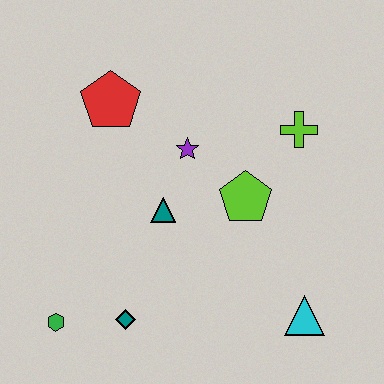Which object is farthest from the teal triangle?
The cyan triangle is farthest from the teal triangle.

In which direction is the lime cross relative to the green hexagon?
The lime cross is to the right of the green hexagon.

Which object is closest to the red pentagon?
The purple star is closest to the red pentagon.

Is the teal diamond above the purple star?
No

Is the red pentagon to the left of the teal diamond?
Yes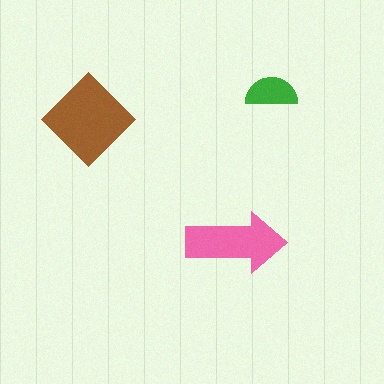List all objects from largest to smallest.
The brown diamond, the pink arrow, the green semicircle.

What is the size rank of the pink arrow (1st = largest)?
2nd.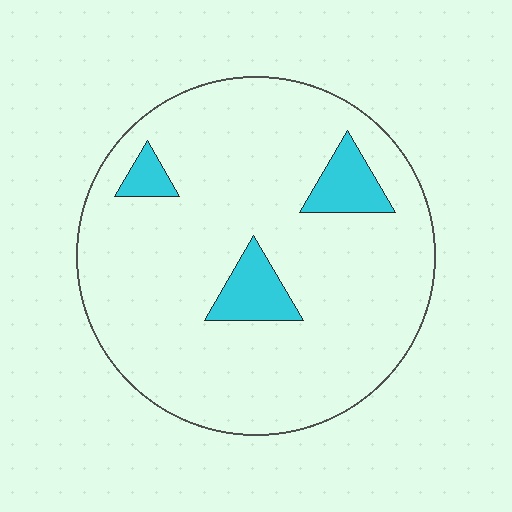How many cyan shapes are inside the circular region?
3.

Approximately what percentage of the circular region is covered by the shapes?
Approximately 10%.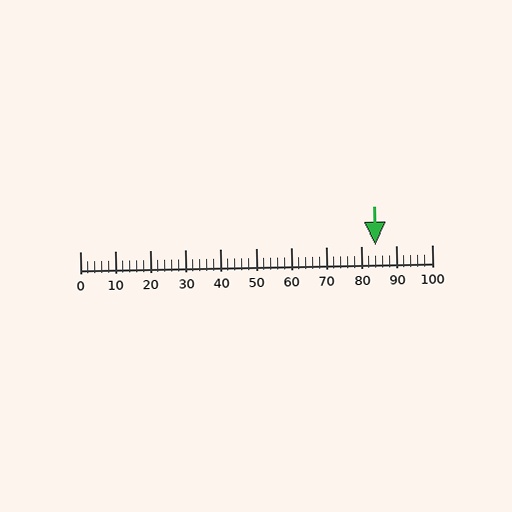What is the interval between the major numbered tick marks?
The major tick marks are spaced 10 units apart.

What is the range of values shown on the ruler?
The ruler shows values from 0 to 100.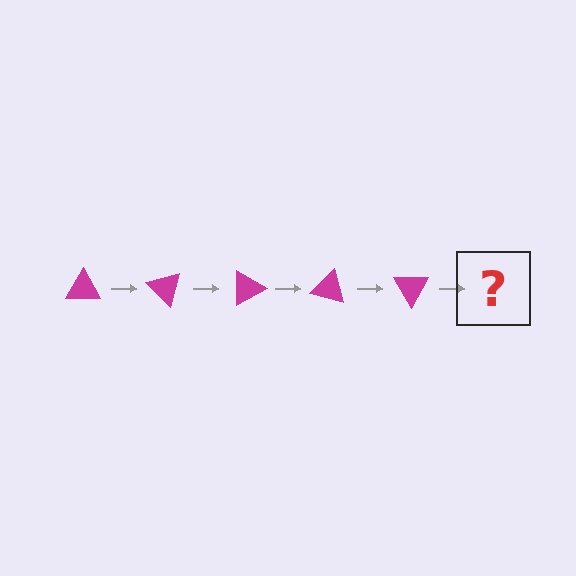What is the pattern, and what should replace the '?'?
The pattern is that the triangle rotates 45 degrees each step. The '?' should be a magenta triangle rotated 225 degrees.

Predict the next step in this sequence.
The next step is a magenta triangle rotated 225 degrees.